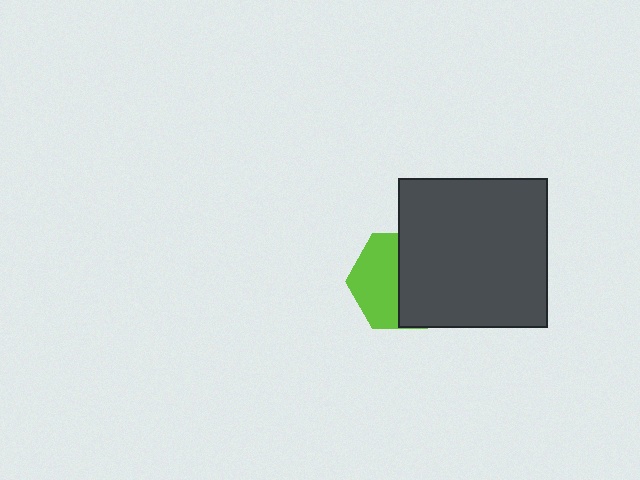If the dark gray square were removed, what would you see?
You would see the complete lime hexagon.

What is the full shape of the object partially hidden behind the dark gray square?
The partially hidden object is a lime hexagon.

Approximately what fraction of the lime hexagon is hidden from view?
Roughly 52% of the lime hexagon is hidden behind the dark gray square.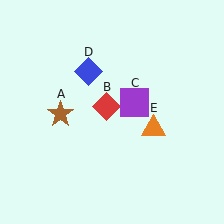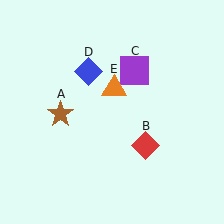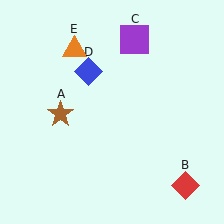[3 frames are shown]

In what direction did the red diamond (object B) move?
The red diamond (object B) moved down and to the right.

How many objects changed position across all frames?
3 objects changed position: red diamond (object B), purple square (object C), orange triangle (object E).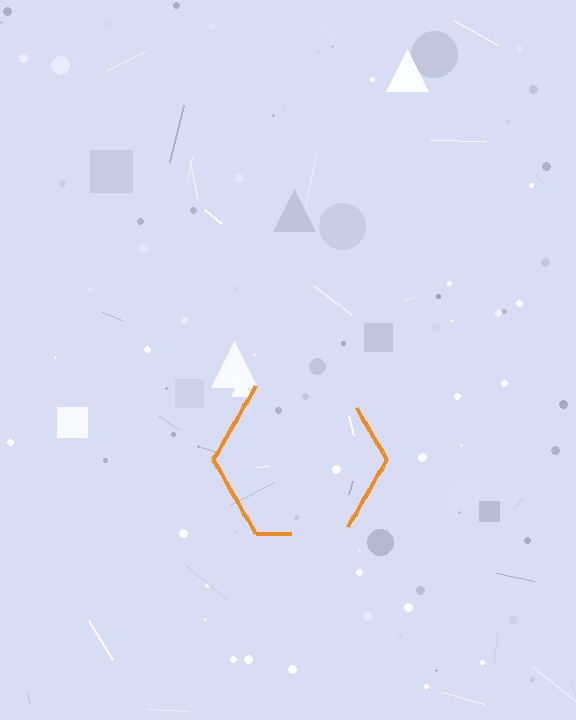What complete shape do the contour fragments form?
The contour fragments form a hexagon.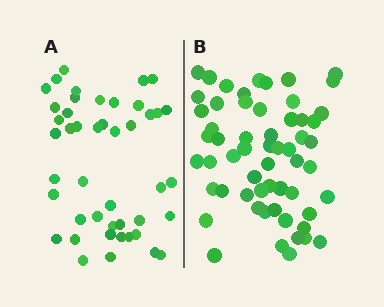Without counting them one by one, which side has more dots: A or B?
Region B (the right region) has more dots.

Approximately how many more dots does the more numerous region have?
Region B has approximately 15 more dots than region A.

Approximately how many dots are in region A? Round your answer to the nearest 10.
About 40 dots. (The exact count is 45, which rounds to 40.)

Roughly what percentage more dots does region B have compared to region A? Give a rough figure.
About 30% more.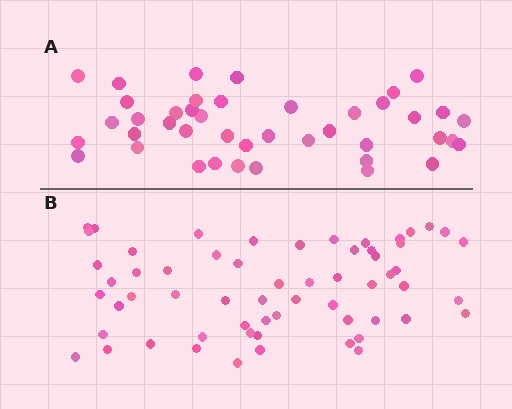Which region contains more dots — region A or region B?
Region B (the bottom region) has more dots.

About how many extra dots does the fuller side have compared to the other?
Region B has approximately 20 more dots than region A.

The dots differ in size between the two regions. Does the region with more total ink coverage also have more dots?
No. Region A has more total ink coverage because its dots are larger, but region B actually contains more individual dots. Total area can be misleading — the number of items is what matters here.